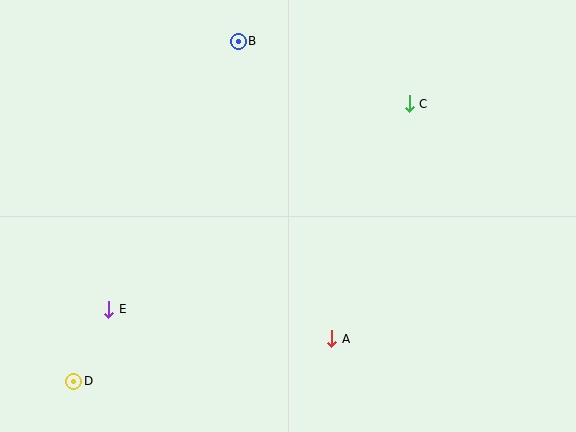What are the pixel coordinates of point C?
Point C is at (409, 104).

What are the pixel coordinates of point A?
Point A is at (332, 339).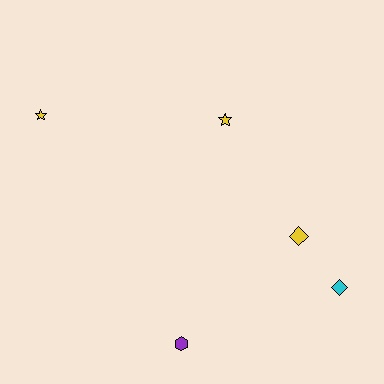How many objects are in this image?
There are 5 objects.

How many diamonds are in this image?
There are 2 diamonds.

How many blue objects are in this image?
There are no blue objects.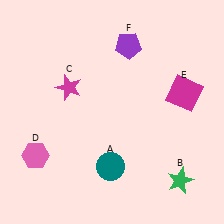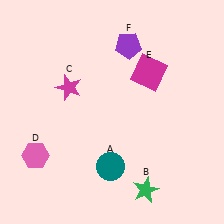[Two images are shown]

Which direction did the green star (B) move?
The green star (B) moved left.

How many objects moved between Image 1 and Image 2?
2 objects moved between the two images.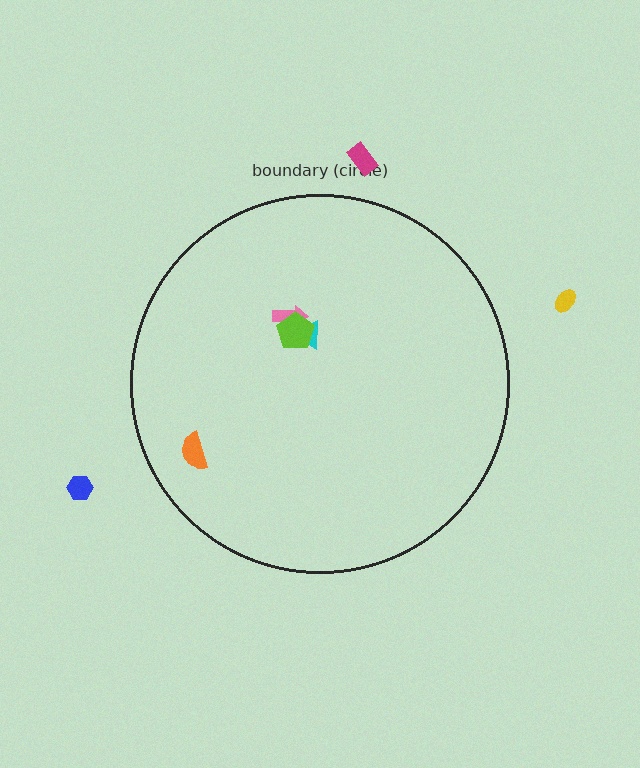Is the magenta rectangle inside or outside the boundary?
Outside.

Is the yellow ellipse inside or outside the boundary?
Outside.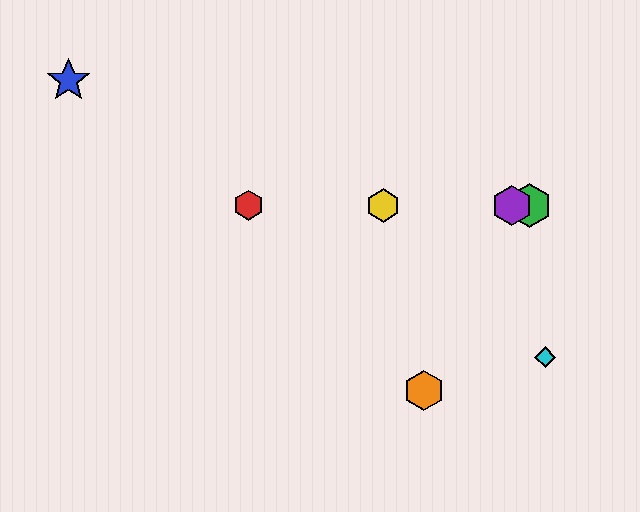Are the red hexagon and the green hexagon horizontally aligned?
Yes, both are at y≈205.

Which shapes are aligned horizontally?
The red hexagon, the green hexagon, the yellow hexagon, the purple hexagon are aligned horizontally.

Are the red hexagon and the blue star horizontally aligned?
No, the red hexagon is at y≈205 and the blue star is at y≈80.